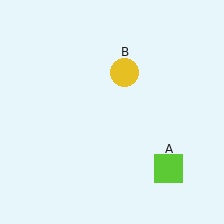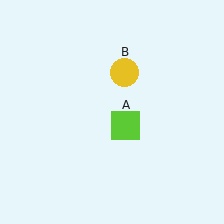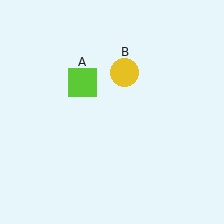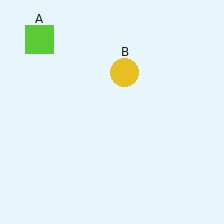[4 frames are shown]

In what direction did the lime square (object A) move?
The lime square (object A) moved up and to the left.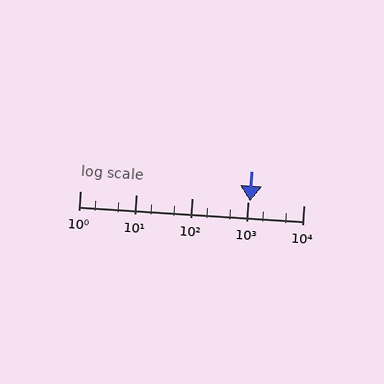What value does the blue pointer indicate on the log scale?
The pointer indicates approximately 1100.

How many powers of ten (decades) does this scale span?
The scale spans 4 decades, from 1 to 10000.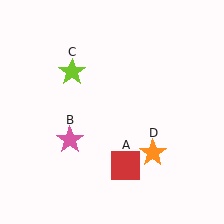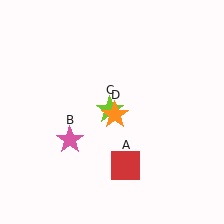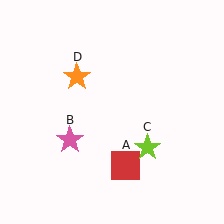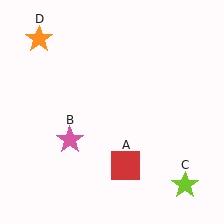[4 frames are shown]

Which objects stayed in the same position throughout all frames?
Red square (object A) and pink star (object B) remained stationary.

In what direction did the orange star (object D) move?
The orange star (object D) moved up and to the left.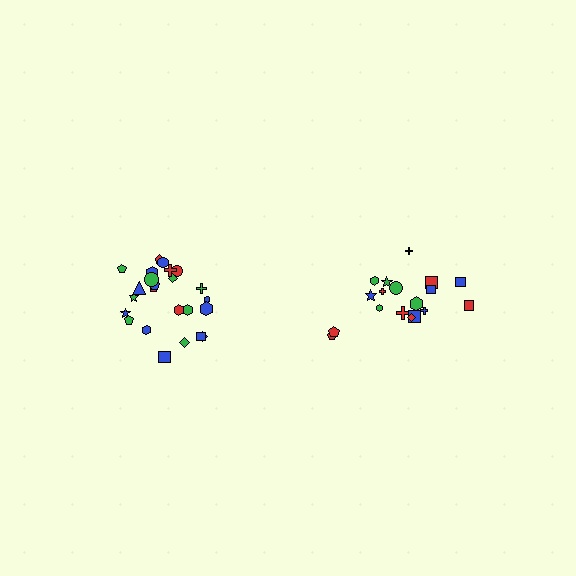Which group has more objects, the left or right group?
The left group.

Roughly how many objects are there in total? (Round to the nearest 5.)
Roughly 45 objects in total.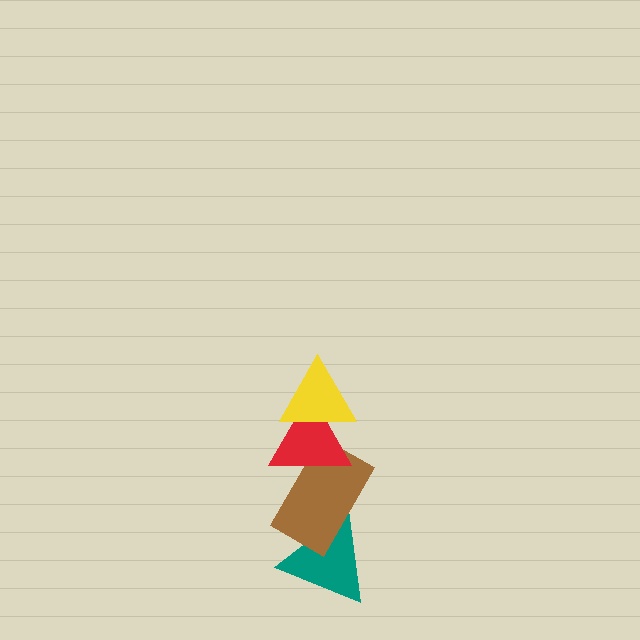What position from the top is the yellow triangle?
The yellow triangle is 1st from the top.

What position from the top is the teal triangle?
The teal triangle is 4th from the top.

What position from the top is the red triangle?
The red triangle is 2nd from the top.